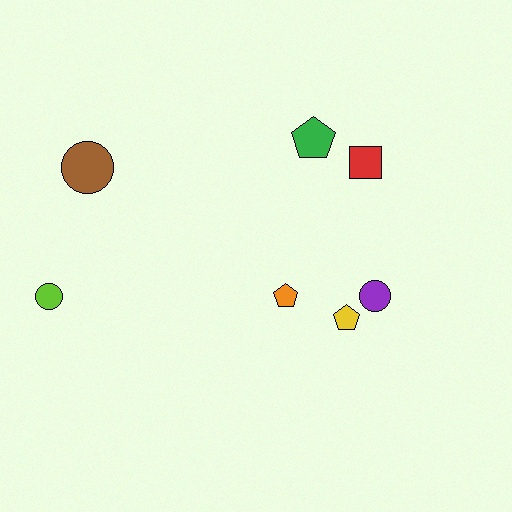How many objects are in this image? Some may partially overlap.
There are 7 objects.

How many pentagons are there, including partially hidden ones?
There are 3 pentagons.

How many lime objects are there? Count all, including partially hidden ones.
There is 1 lime object.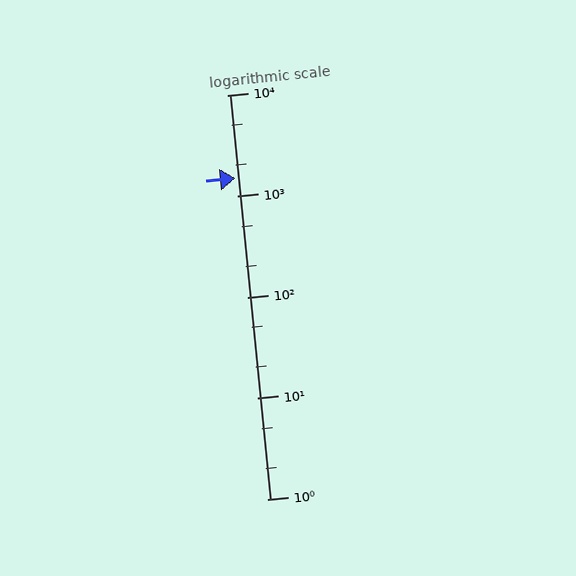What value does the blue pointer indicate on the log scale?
The pointer indicates approximately 1500.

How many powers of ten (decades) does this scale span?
The scale spans 4 decades, from 1 to 10000.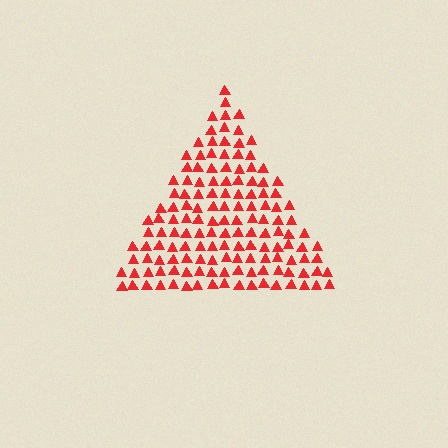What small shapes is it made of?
It is made of small triangles.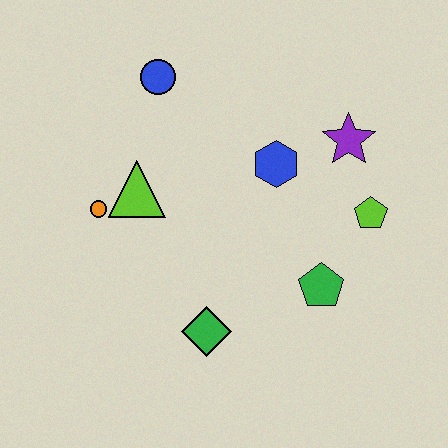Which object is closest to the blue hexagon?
The purple star is closest to the blue hexagon.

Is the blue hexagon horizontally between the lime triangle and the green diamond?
No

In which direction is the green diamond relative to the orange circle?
The green diamond is below the orange circle.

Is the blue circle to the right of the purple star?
No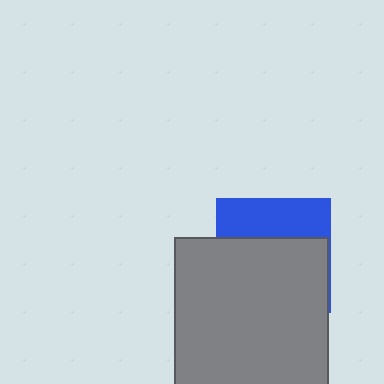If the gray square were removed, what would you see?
You would see the complete blue square.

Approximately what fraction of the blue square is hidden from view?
Roughly 64% of the blue square is hidden behind the gray square.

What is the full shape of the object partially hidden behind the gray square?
The partially hidden object is a blue square.